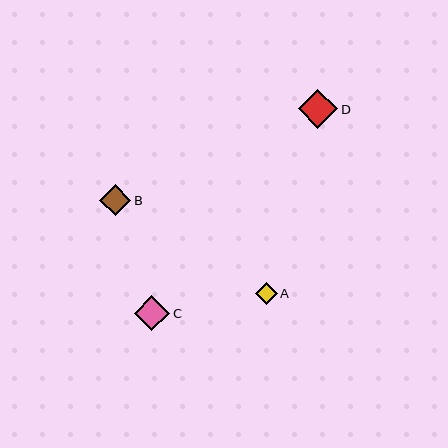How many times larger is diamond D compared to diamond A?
Diamond D is approximately 1.8 times the size of diamond A.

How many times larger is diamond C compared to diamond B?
Diamond C is approximately 1.2 times the size of diamond B.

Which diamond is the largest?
Diamond D is the largest with a size of approximately 39 pixels.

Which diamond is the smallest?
Diamond A is the smallest with a size of approximately 22 pixels.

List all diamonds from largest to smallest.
From largest to smallest: D, C, B, A.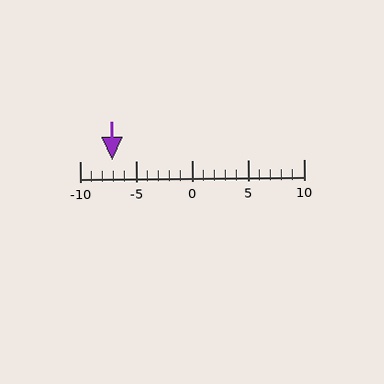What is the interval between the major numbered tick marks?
The major tick marks are spaced 5 units apart.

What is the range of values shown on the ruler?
The ruler shows values from -10 to 10.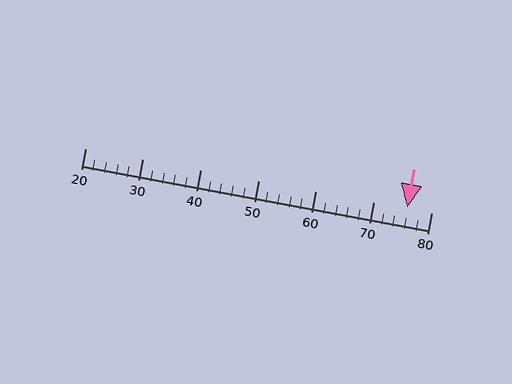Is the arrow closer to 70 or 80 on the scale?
The arrow is closer to 80.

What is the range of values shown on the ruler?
The ruler shows values from 20 to 80.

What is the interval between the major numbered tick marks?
The major tick marks are spaced 10 units apart.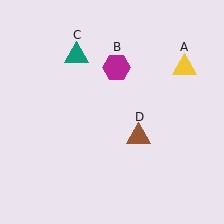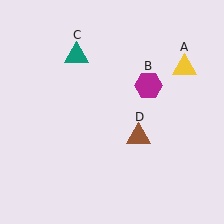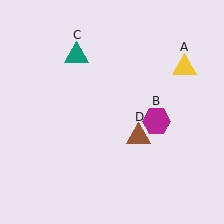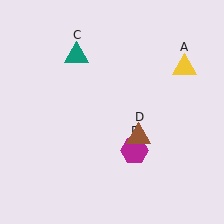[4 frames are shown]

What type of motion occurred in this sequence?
The magenta hexagon (object B) rotated clockwise around the center of the scene.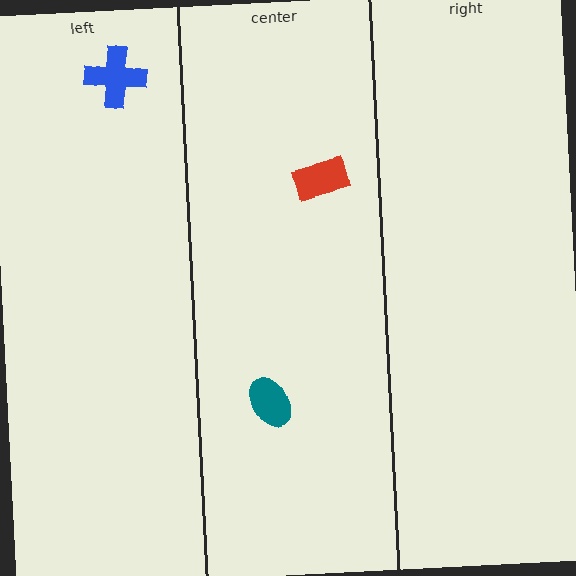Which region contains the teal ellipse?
The center region.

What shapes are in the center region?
The teal ellipse, the red rectangle.